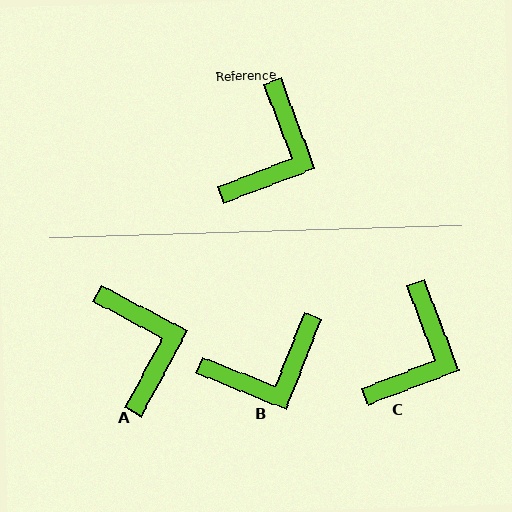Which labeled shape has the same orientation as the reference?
C.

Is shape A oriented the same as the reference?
No, it is off by about 41 degrees.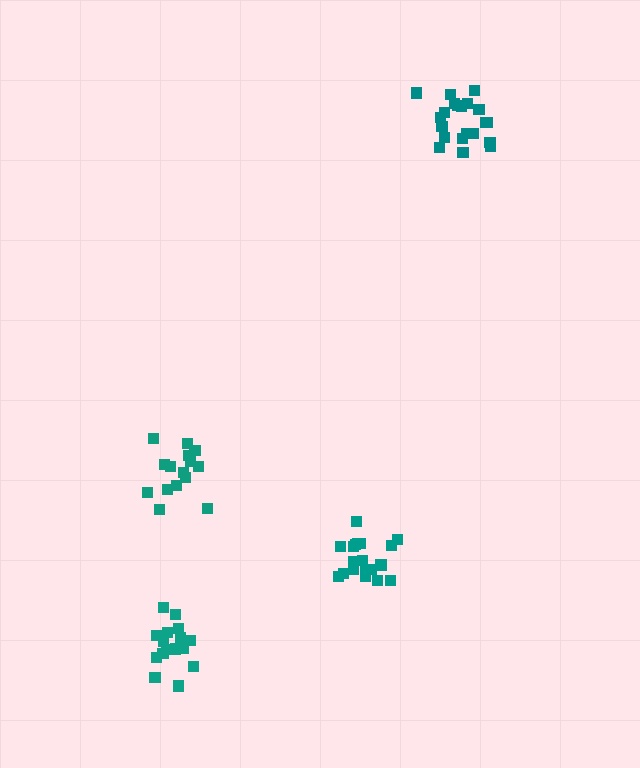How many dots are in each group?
Group 1: 21 dots, Group 2: 21 dots, Group 3: 16 dots, Group 4: 15 dots (73 total).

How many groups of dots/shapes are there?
There are 4 groups.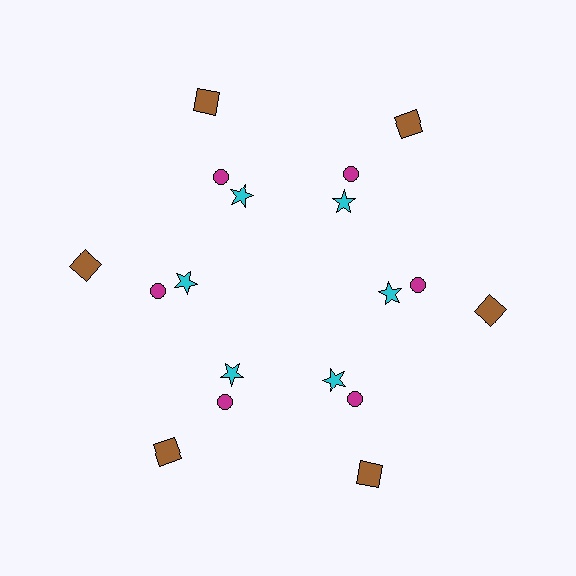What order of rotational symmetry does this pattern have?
This pattern has 6-fold rotational symmetry.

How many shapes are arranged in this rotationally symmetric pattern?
There are 18 shapes, arranged in 6 groups of 3.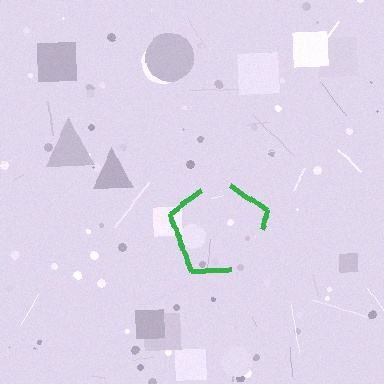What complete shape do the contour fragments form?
The contour fragments form a pentagon.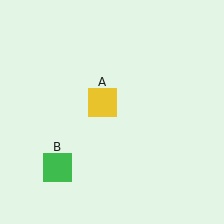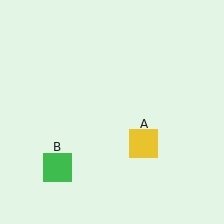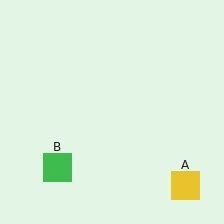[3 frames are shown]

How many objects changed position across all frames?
1 object changed position: yellow square (object A).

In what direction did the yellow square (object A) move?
The yellow square (object A) moved down and to the right.